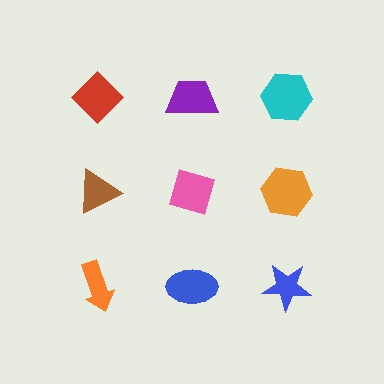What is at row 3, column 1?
An orange arrow.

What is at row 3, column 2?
A blue ellipse.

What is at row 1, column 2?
A purple trapezoid.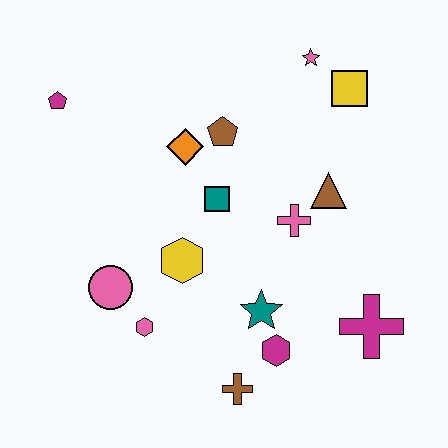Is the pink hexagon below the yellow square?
Yes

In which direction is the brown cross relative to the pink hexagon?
The brown cross is to the right of the pink hexagon.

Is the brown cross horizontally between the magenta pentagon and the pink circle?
No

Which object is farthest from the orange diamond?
The magenta cross is farthest from the orange diamond.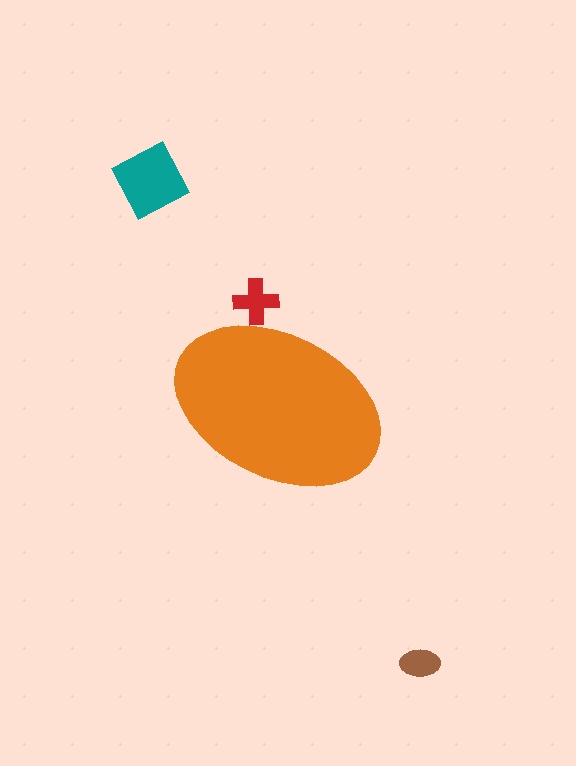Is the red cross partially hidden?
Yes, the red cross is partially hidden behind the orange ellipse.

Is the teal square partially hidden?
No, the teal square is fully visible.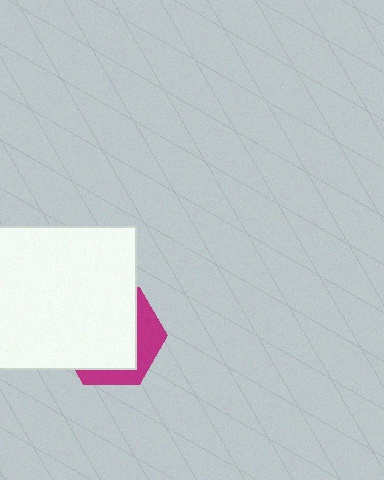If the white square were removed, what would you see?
You would see the complete magenta hexagon.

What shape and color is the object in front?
The object in front is a white square.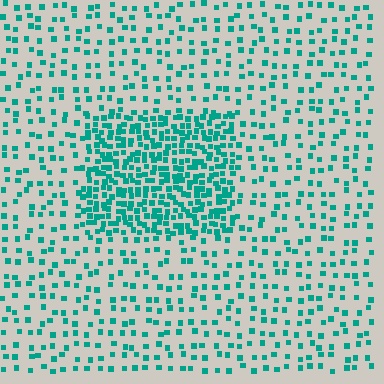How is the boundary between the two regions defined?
The boundary is defined by a change in element density (approximately 2.7x ratio). All elements are the same color, size, and shape.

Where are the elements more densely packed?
The elements are more densely packed inside the rectangle boundary.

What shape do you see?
I see a rectangle.